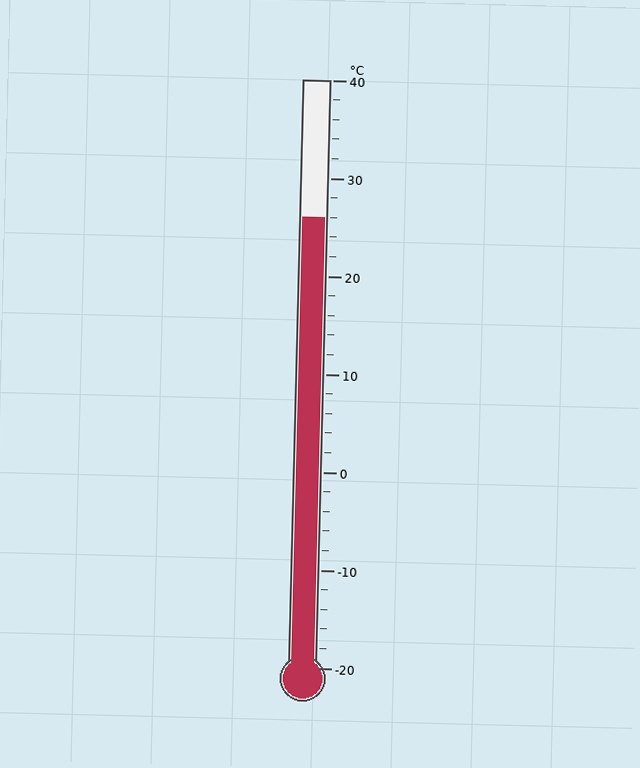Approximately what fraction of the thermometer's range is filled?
The thermometer is filled to approximately 75% of its range.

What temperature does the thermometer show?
The thermometer shows approximately 26°C.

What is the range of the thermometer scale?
The thermometer scale ranges from -20°C to 40°C.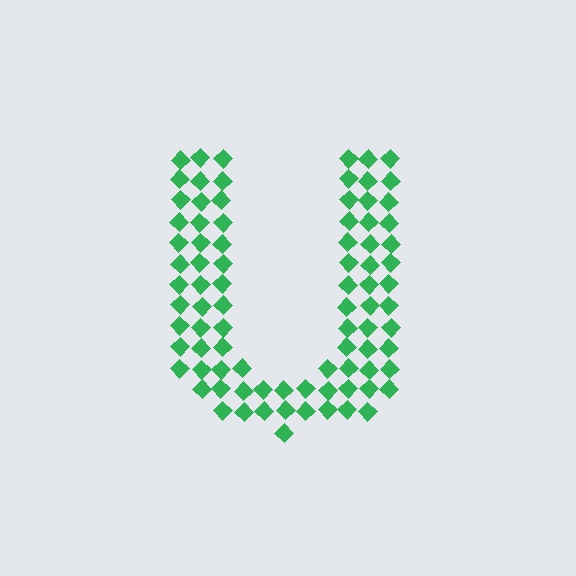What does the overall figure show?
The overall figure shows the letter U.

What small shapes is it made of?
It is made of small diamonds.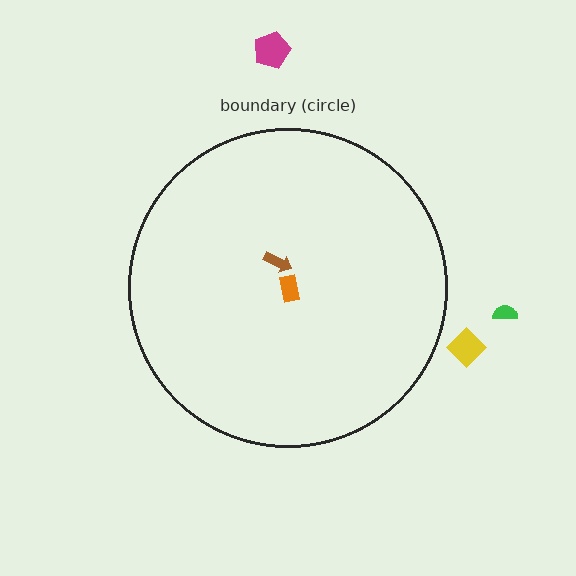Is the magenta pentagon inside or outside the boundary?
Outside.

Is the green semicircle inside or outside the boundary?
Outside.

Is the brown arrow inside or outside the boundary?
Inside.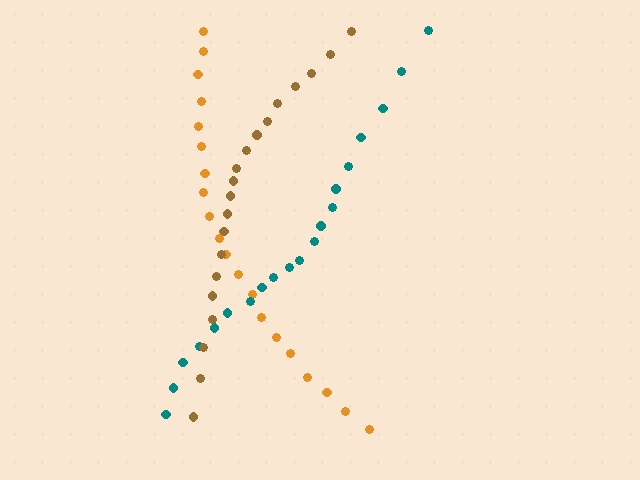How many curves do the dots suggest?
There are 3 distinct paths.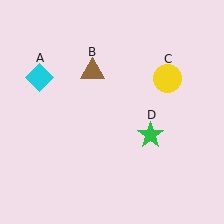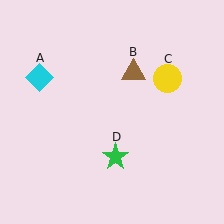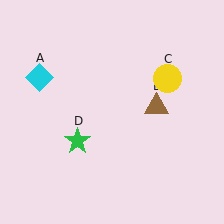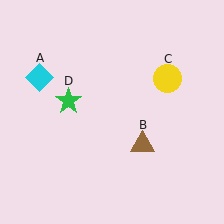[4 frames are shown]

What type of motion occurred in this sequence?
The brown triangle (object B), green star (object D) rotated clockwise around the center of the scene.